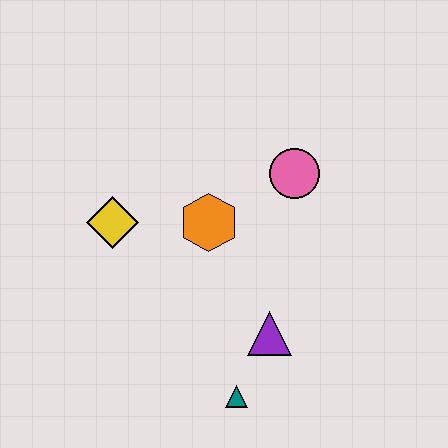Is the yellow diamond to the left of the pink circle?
Yes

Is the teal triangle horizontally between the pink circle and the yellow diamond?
Yes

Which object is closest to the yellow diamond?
The orange hexagon is closest to the yellow diamond.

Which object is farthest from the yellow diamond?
The teal triangle is farthest from the yellow diamond.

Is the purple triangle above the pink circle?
No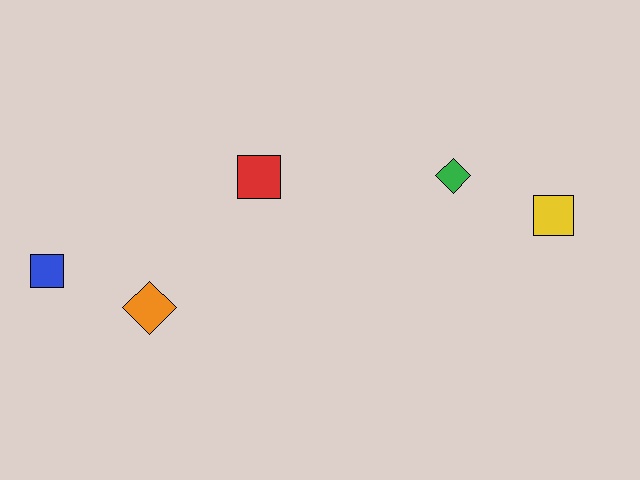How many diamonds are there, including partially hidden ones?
There are 2 diamonds.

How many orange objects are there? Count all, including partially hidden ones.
There is 1 orange object.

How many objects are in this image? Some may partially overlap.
There are 5 objects.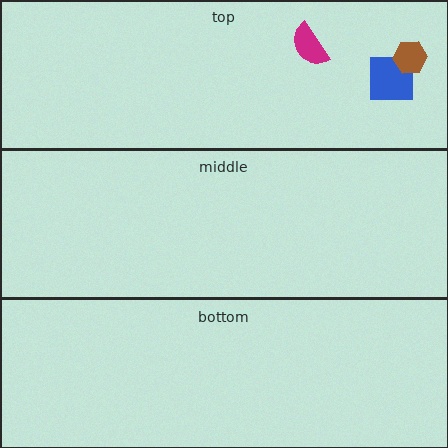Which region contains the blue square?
The top region.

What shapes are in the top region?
The blue square, the magenta semicircle, the brown hexagon.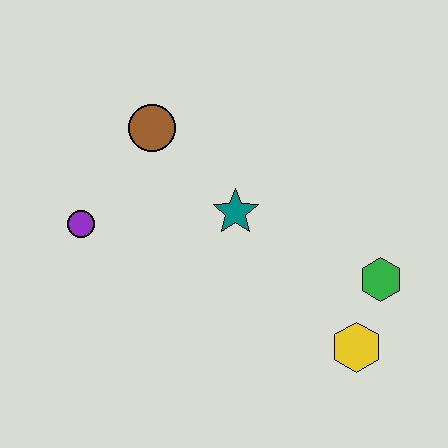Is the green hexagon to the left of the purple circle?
No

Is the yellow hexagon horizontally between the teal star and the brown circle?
No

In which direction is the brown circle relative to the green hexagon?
The brown circle is to the left of the green hexagon.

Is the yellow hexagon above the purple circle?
No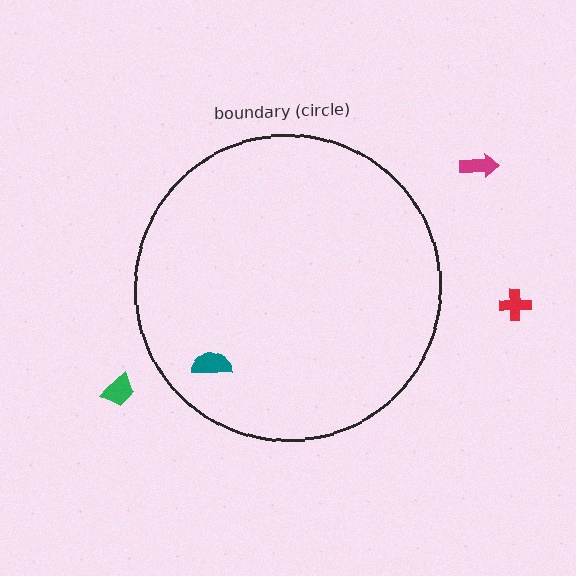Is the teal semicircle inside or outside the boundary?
Inside.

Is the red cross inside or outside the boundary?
Outside.